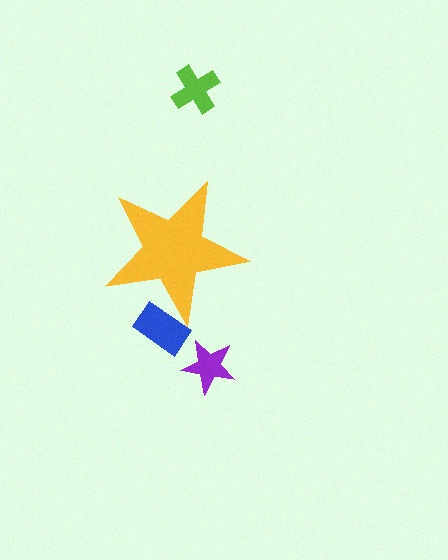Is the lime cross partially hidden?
No, the lime cross is fully visible.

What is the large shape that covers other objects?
A yellow star.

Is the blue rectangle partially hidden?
Yes, the blue rectangle is partially hidden behind the yellow star.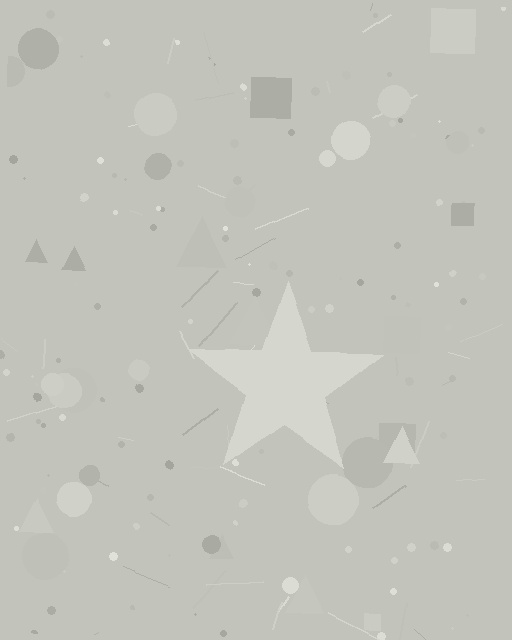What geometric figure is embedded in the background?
A star is embedded in the background.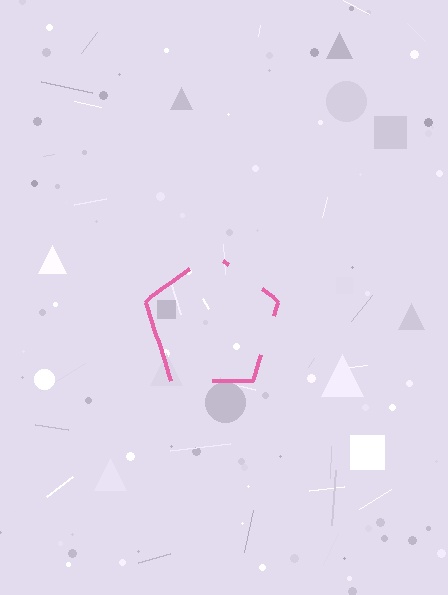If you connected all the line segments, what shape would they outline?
They would outline a pentagon.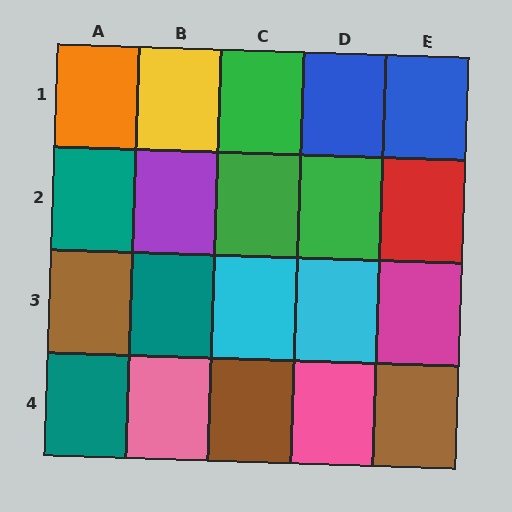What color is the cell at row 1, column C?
Green.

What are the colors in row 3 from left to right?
Brown, teal, cyan, cyan, magenta.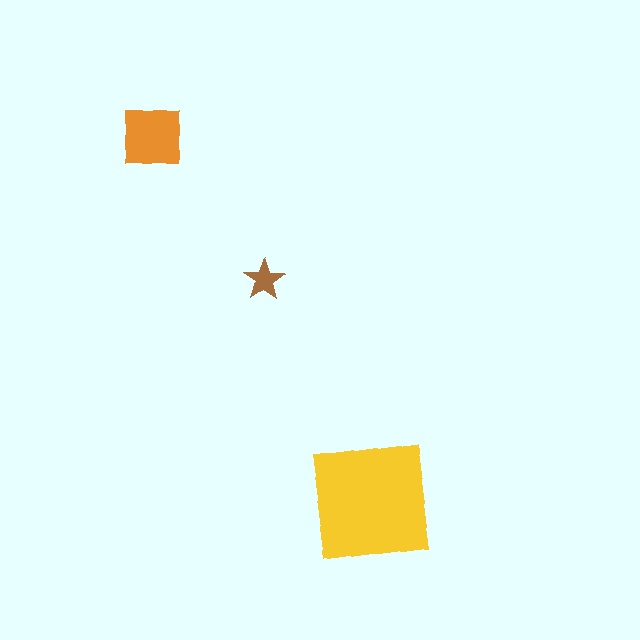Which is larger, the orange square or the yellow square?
The yellow square.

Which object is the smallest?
The brown star.